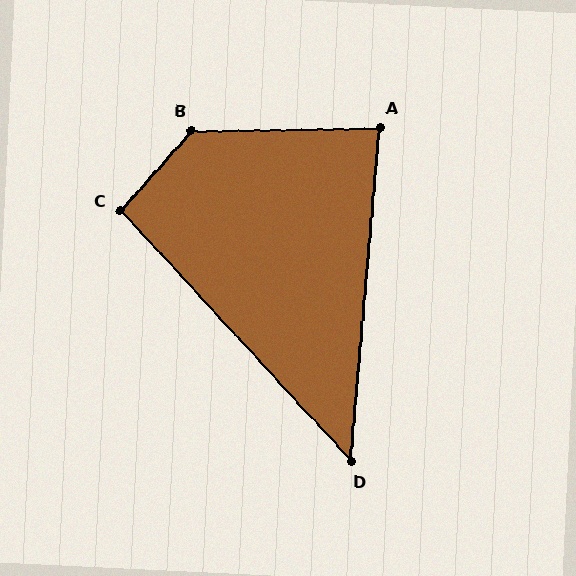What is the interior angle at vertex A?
Approximately 84 degrees (acute).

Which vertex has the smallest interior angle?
D, at approximately 48 degrees.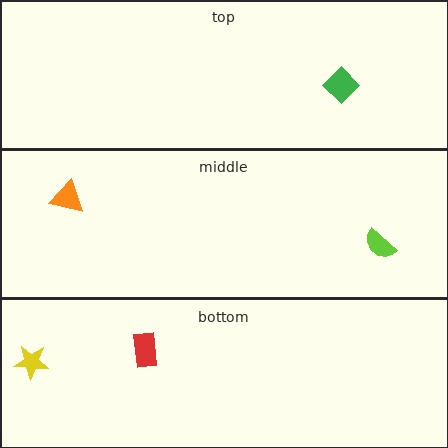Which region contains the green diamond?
The top region.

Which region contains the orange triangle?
The middle region.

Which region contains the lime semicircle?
The middle region.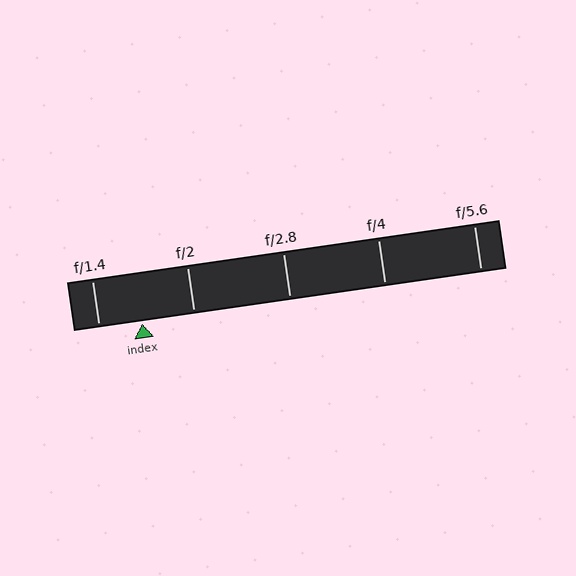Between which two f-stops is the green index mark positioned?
The index mark is between f/1.4 and f/2.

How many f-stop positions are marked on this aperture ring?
There are 5 f-stop positions marked.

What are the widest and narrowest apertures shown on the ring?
The widest aperture shown is f/1.4 and the narrowest is f/5.6.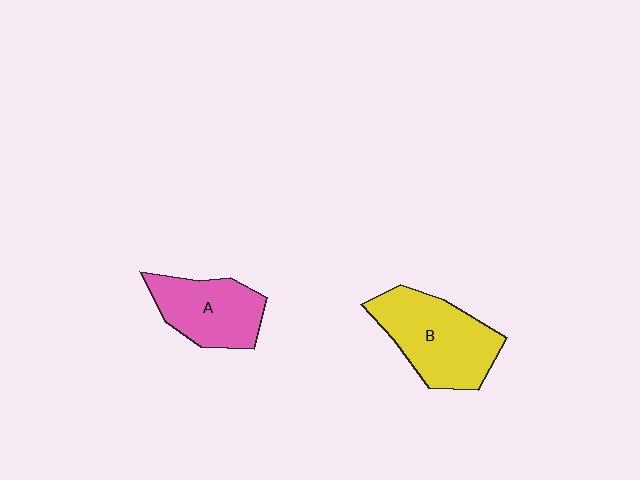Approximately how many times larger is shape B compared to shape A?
Approximately 1.3 times.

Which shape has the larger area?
Shape B (yellow).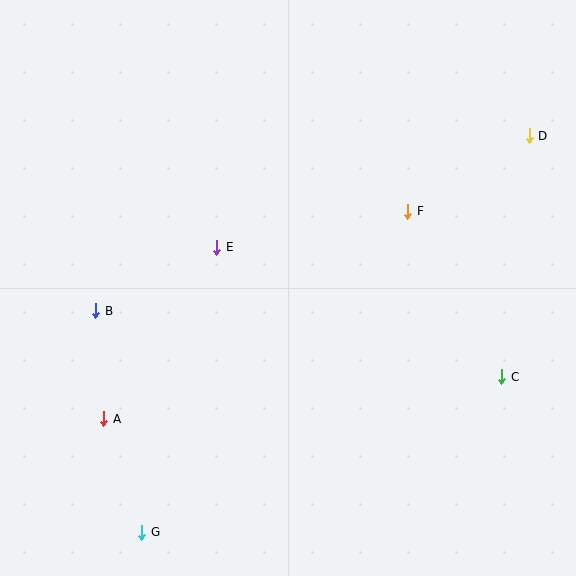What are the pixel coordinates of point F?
Point F is at (408, 211).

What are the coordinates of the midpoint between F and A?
The midpoint between F and A is at (256, 315).